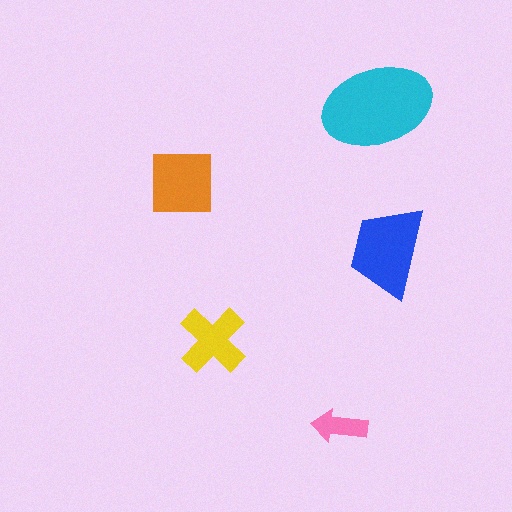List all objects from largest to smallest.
The cyan ellipse, the blue trapezoid, the orange square, the yellow cross, the pink arrow.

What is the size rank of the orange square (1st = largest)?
3rd.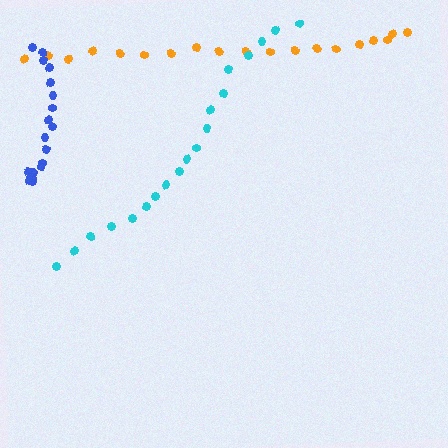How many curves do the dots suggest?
There are 3 distinct paths.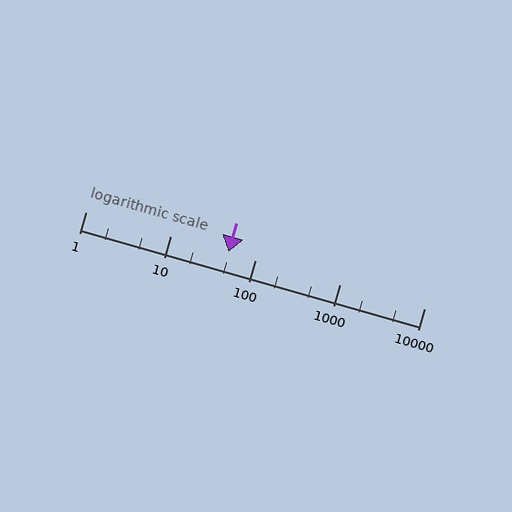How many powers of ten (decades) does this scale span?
The scale spans 4 decades, from 1 to 10000.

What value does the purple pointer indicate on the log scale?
The pointer indicates approximately 49.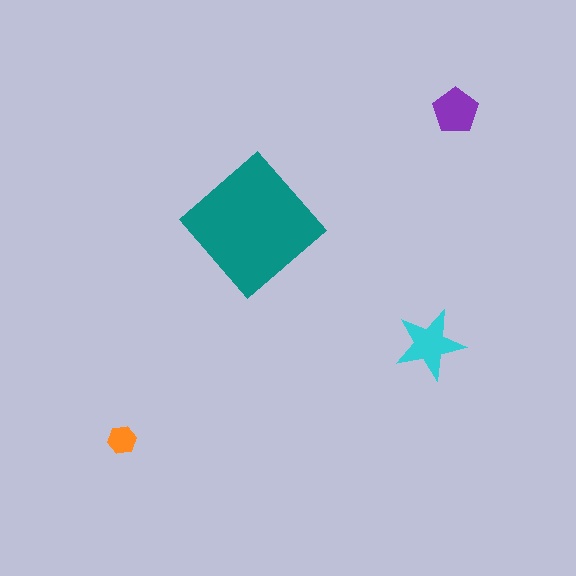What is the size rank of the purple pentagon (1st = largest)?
3rd.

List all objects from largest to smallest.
The teal diamond, the cyan star, the purple pentagon, the orange hexagon.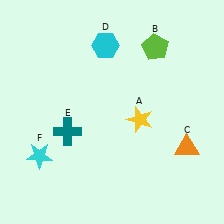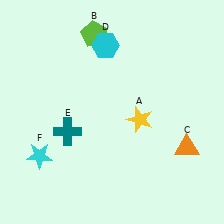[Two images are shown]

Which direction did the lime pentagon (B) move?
The lime pentagon (B) moved left.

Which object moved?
The lime pentagon (B) moved left.